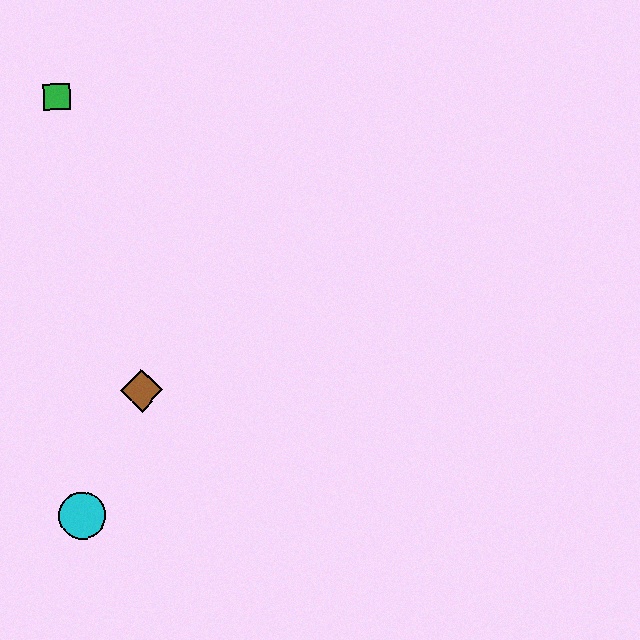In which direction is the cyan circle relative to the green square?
The cyan circle is below the green square.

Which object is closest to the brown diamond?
The cyan circle is closest to the brown diamond.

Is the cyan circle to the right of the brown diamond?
No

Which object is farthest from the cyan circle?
The green square is farthest from the cyan circle.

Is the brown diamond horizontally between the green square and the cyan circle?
No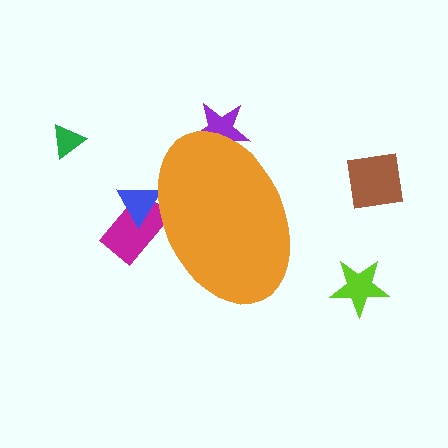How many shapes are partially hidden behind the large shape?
3 shapes are partially hidden.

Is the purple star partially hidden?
Yes, the purple star is partially hidden behind the orange ellipse.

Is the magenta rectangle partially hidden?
Yes, the magenta rectangle is partially hidden behind the orange ellipse.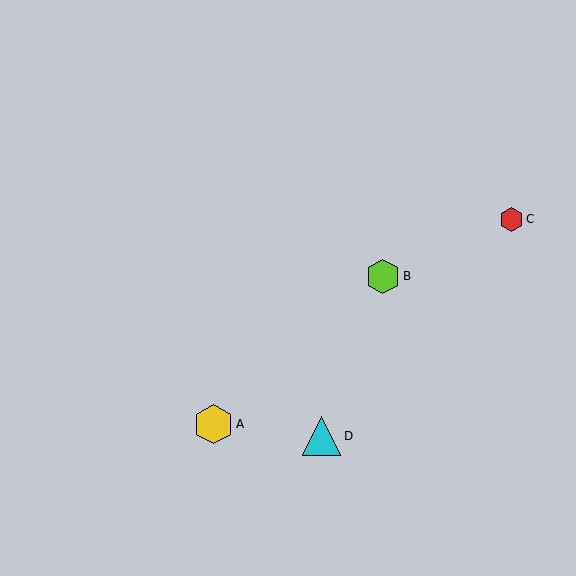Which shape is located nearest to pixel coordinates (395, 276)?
The lime hexagon (labeled B) at (383, 276) is nearest to that location.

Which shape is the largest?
The yellow hexagon (labeled A) is the largest.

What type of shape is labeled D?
Shape D is a cyan triangle.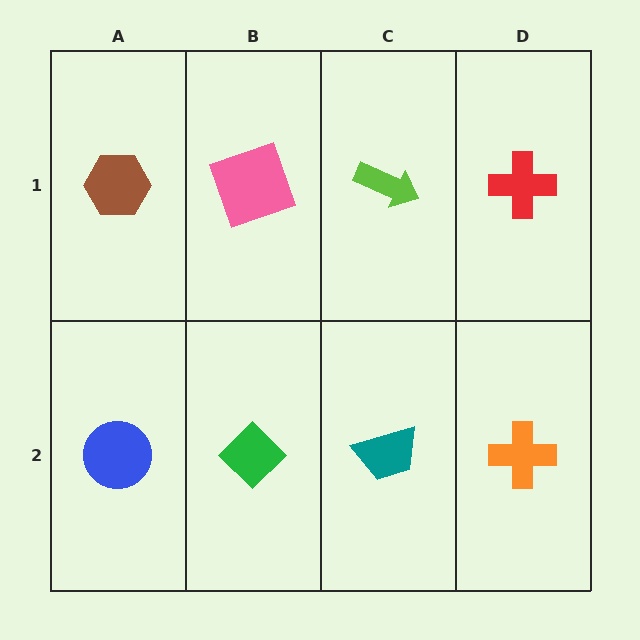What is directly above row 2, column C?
A lime arrow.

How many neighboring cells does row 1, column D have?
2.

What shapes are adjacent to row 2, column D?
A red cross (row 1, column D), a teal trapezoid (row 2, column C).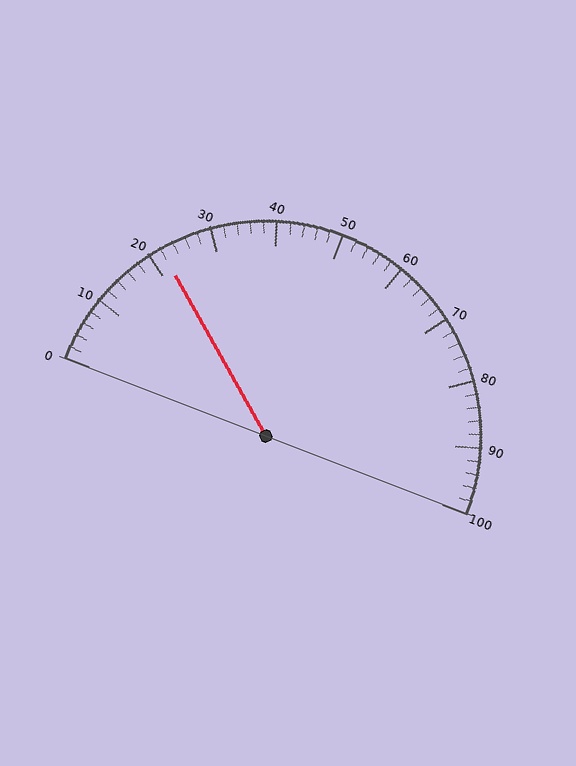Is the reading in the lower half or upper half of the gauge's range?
The reading is in the lower half of the range (0 to 100).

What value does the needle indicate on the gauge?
The needle indicates approximately 22.